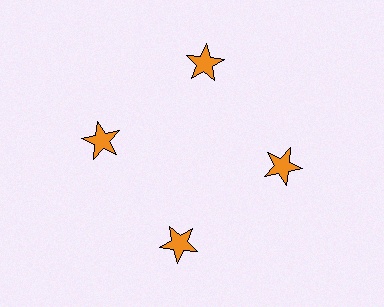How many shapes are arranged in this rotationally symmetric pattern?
There are 4 shapes, arranged in 4 groups of 1.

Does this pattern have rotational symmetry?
Yes, this pattern has 4-fold rotational symmetry. It looks the same after rotating 90 degrees around the center.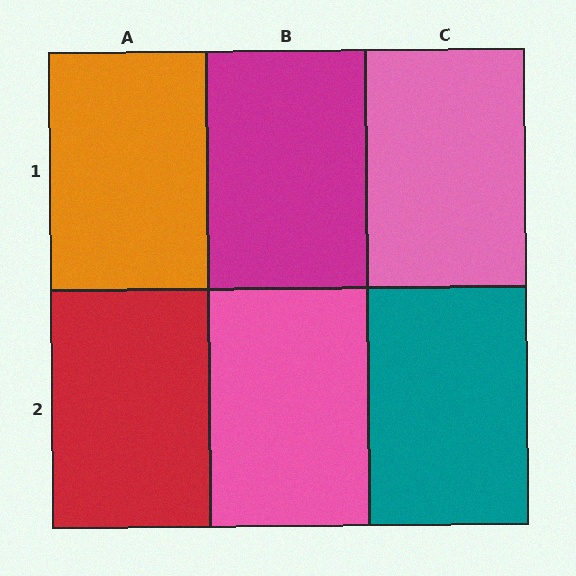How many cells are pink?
2 cells are pink.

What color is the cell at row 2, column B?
Pink.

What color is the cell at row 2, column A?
Red.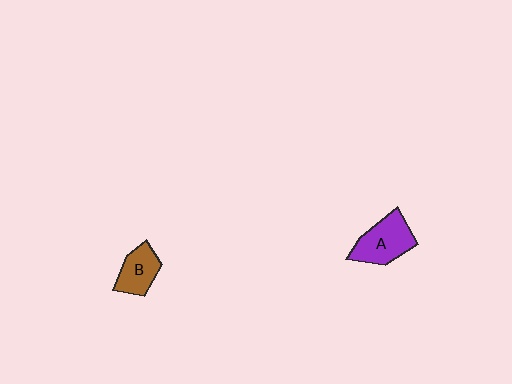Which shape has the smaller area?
Shape B (brown).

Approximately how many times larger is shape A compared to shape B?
Approximately 1.4 times.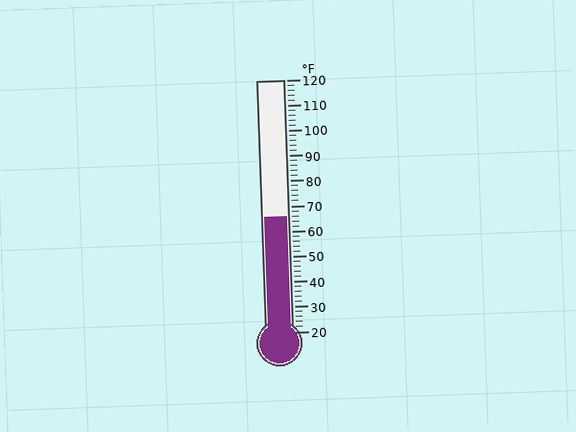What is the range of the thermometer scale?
The thermometer scale ranges from 20°F to 120°F.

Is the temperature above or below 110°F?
The temperature is below 110°F.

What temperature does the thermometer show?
The thermometer shows approximately 66°F.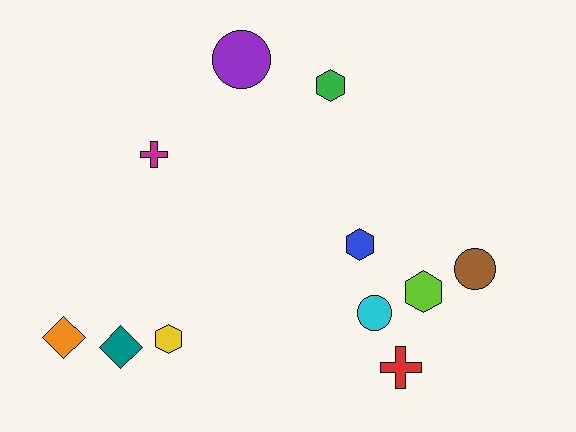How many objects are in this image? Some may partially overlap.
There are 11 objects.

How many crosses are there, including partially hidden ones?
There are 2 crosses.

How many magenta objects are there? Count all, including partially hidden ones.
There is 1 magenta object.